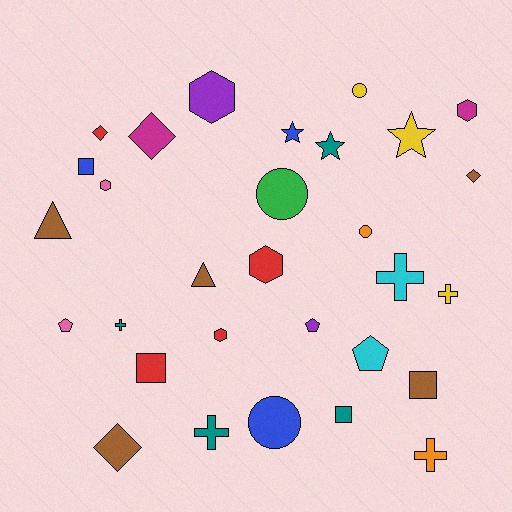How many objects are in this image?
There are 30 objects.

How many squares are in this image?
There are 4 squares.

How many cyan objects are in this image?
There are 2 cyan objects.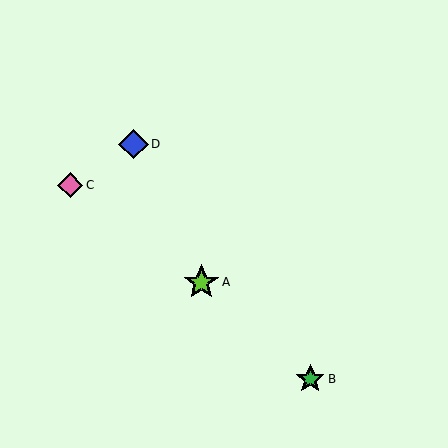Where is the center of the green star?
The center of the green star is at (310, 379).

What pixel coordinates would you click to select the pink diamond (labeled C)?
Click at (70, 185) to select the pink diamond C.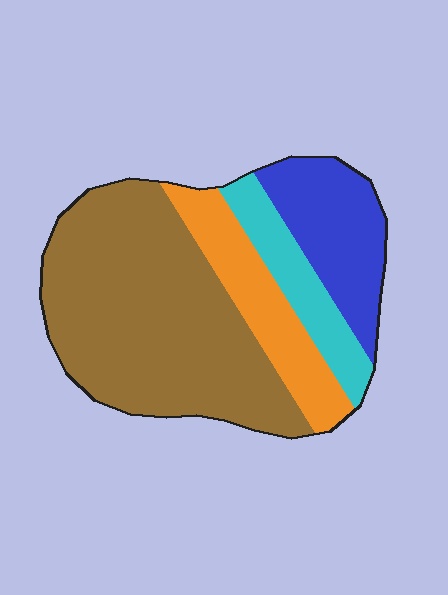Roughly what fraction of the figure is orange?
Orange covers 17% of the figure.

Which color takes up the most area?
Brown, at roughly 55%.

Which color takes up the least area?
Cyan, at roughly 10%.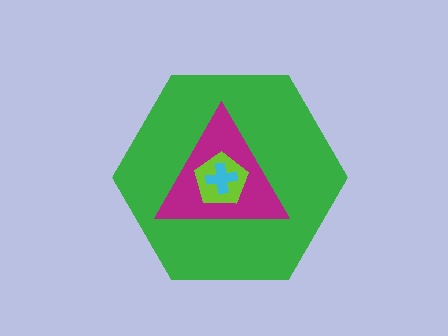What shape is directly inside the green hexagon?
The magenta triangle.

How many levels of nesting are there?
4.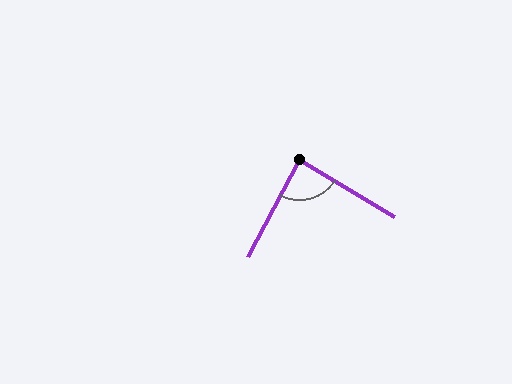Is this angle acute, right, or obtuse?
It is approximately a right angle.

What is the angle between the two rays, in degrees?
Approximately 87 degrees.